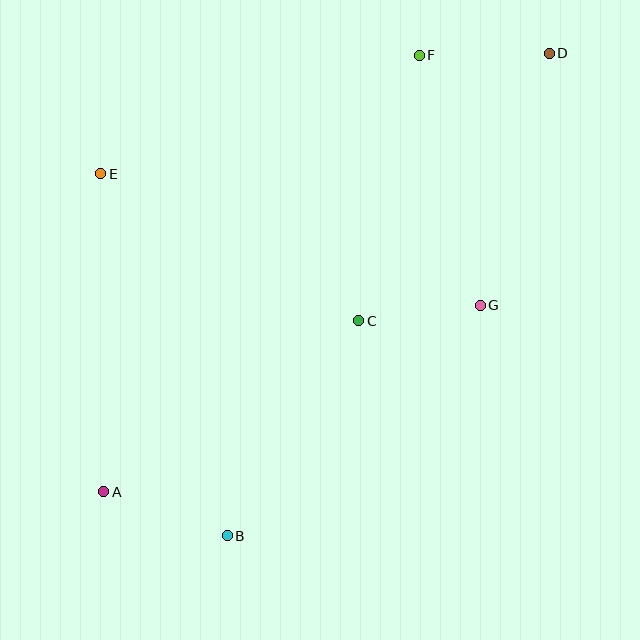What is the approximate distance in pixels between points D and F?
The distance between D and F is approximately 130 pixels.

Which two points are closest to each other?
Points C and G are closest to each other.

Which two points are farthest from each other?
Points A and D are farthest from each other.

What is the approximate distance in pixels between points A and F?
The distance between A and F is approximately 539 pixels.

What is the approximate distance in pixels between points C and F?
The distance between C and F is approximately 272 pixels.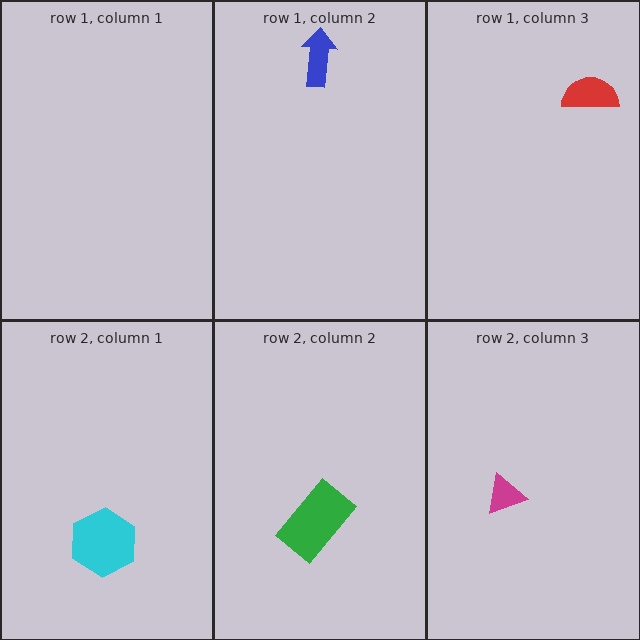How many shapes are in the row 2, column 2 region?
1.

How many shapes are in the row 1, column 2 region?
1.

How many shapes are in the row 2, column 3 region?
1.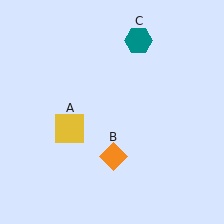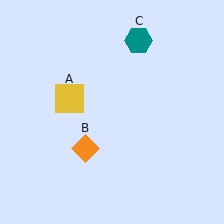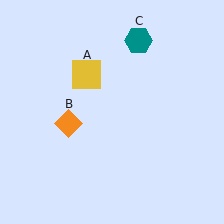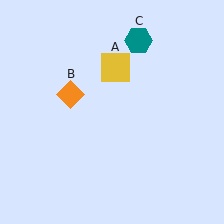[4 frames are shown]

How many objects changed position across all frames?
2 objects changed position: yellow square (object A), orange diamond (object B).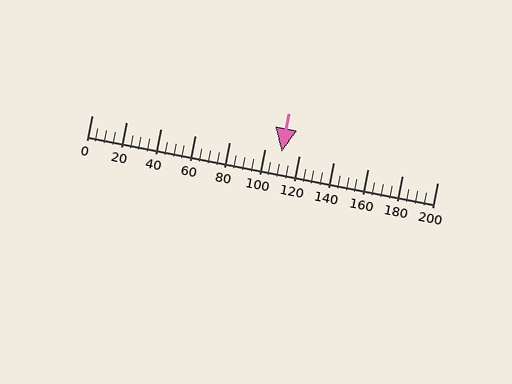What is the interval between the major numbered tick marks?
The major tick marks are spaced 20 units apart.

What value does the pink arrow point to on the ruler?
The pink arrow points to approximately 110.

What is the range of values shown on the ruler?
The ruler shows values from 0 to 200.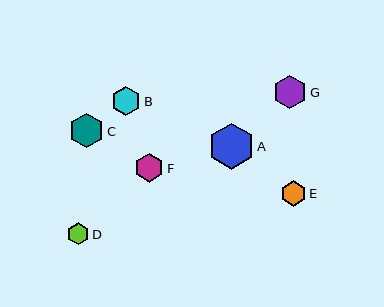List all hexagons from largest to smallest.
From largest to smallest: A, C, G, B, F, E, D.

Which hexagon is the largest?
Hexagon A is the largest with a size of approximately 46 pixels.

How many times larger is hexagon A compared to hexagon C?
Hexagon A is approximately 1.3 times the size of hexagon C.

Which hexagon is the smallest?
Hexagon D is the smallest with a size of approximately 22 pixels.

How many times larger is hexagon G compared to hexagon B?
Hexagon G is approximately 1.2 times the size of hexagon B.